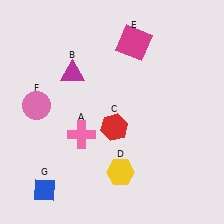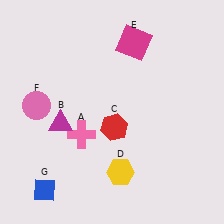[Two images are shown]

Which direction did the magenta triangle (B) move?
The magenta triangle (B) moved down.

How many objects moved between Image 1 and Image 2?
1 object moved between the two images.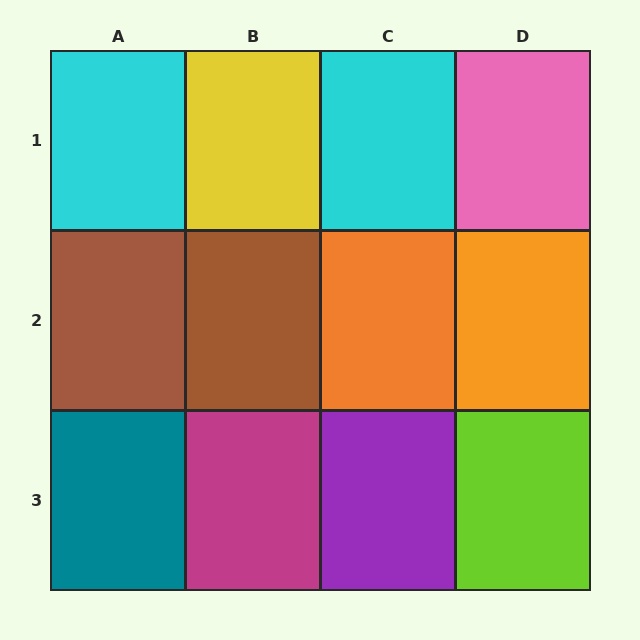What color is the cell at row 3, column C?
Purple.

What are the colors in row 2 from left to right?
Brown, brown, orange, orange.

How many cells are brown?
2 cells are brown.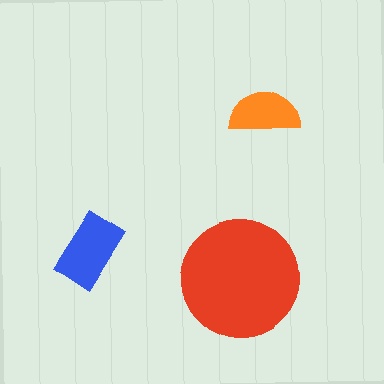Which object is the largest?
The red circle.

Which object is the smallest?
The orange semicircle.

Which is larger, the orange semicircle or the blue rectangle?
The blue rectangle.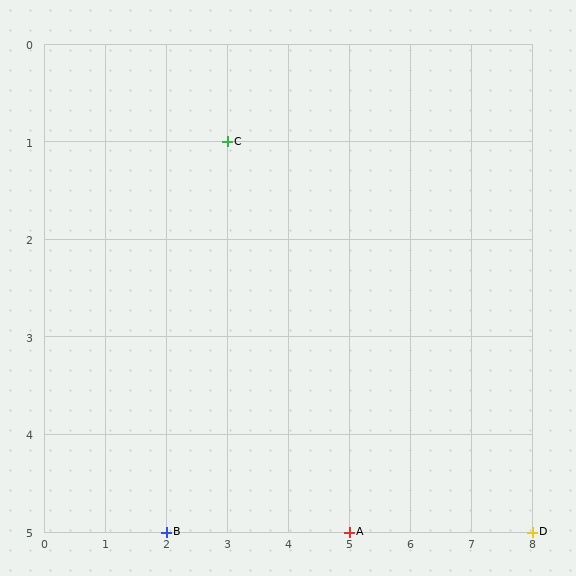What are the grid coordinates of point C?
Point C is at grid coordinates (3, 1).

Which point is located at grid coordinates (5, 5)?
Point A is at (5, 5).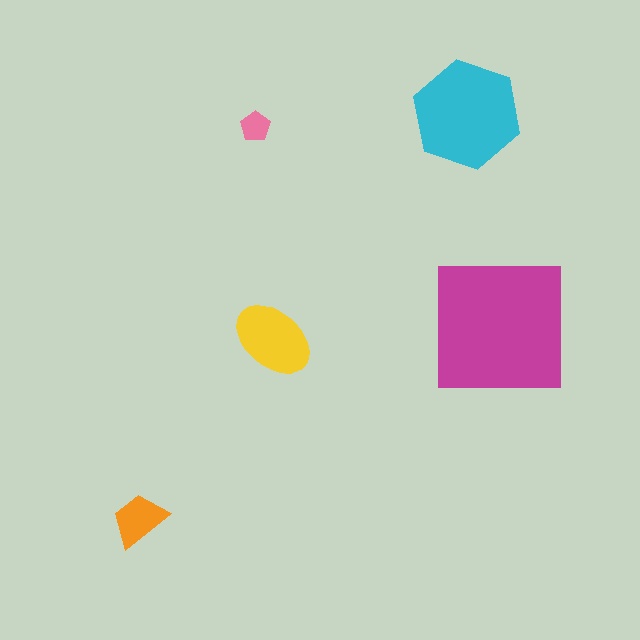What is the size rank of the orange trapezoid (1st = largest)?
4th.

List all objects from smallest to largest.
The pink pentagon, the orange trapezoid, the yellow ellipse, the cyan hexagon, the magenta square.